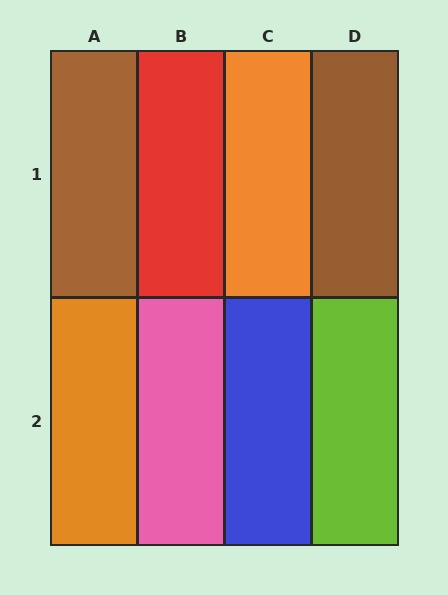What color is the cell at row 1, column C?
Orange.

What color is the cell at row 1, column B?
Red.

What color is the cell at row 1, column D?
Brown.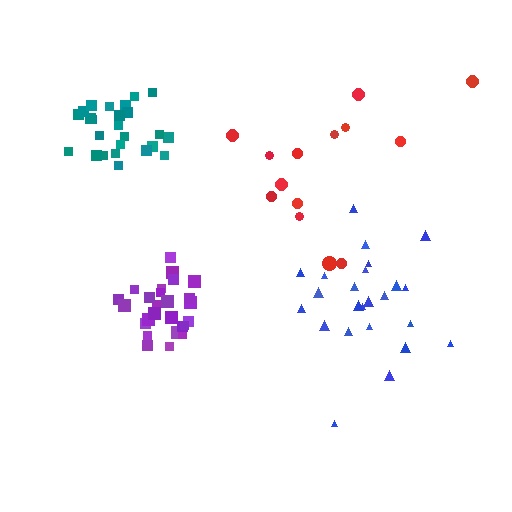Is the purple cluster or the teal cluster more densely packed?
Purple.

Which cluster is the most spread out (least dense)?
Red.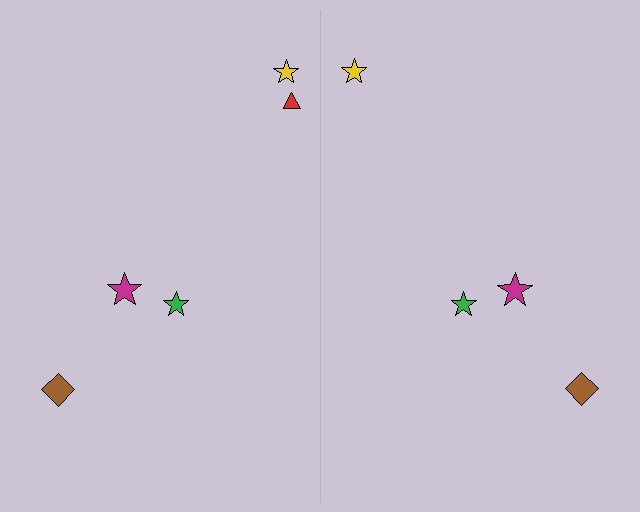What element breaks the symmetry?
A red triangle is missing from the right side.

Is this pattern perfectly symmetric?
No, the pattern is not perfectly symmetric. A red triangle is missing from the right side.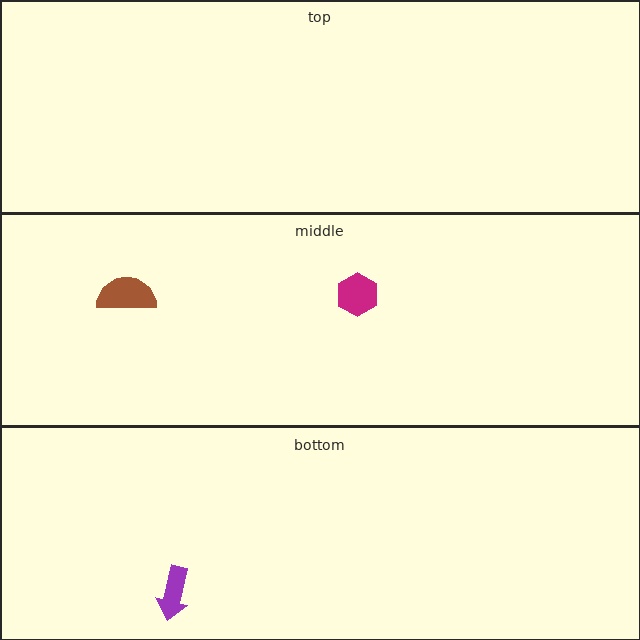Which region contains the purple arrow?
The bottom region.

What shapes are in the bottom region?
The purple arrow.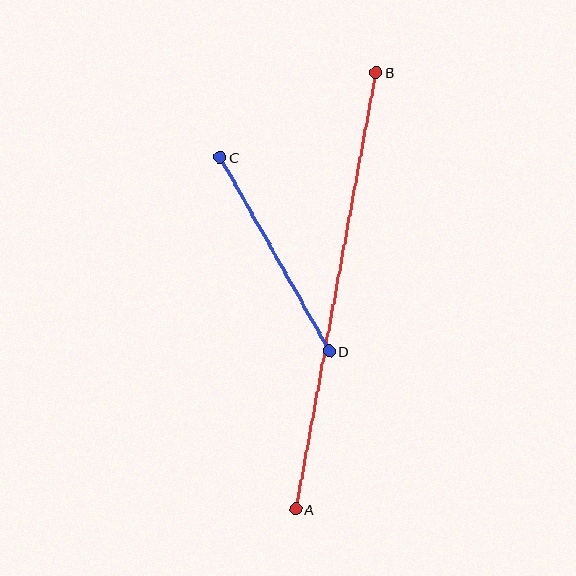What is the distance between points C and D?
The distance is approximately 222 pixels.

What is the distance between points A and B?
The distance is approximately 444 pixels.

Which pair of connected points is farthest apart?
Points A and B are farthest apart.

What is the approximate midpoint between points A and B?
The midpoint is at approximately (336, 291) pixels.